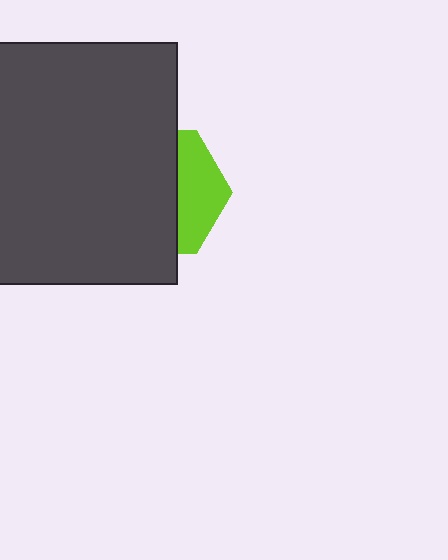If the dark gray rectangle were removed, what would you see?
You would see the complete lime hexagon.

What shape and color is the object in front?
The object in front is a dark gray rectangle.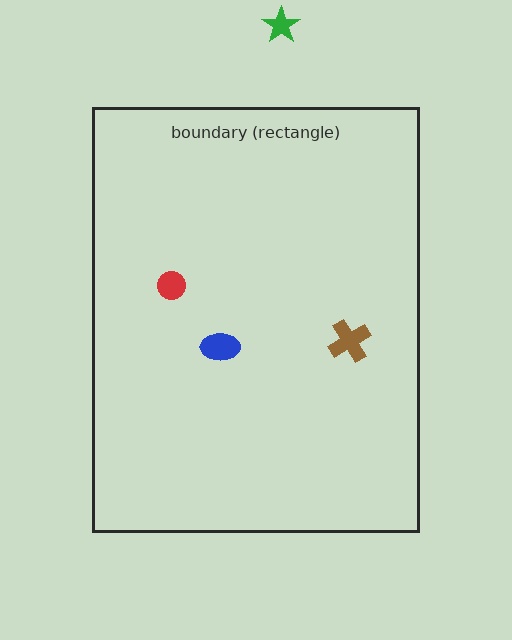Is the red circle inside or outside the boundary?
Inside.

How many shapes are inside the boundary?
3 inside, 1 outside.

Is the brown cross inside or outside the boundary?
Inside.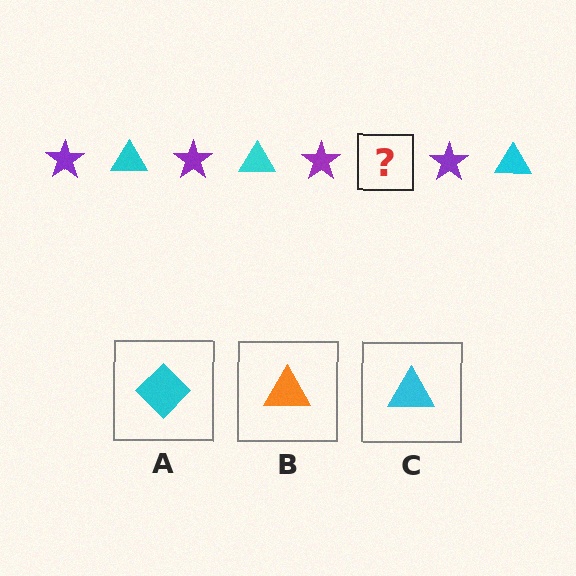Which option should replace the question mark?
Option C.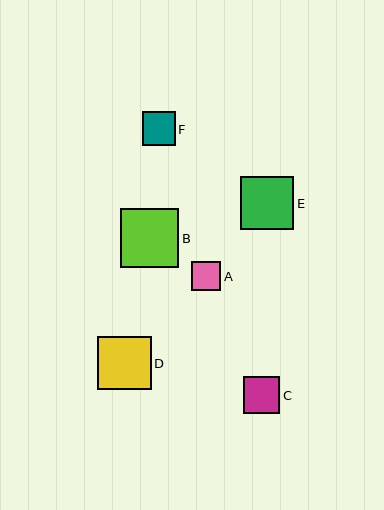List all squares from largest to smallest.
From largest to smallest: B, D, E, C, F, A.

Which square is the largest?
Square B is the largest with a size of approximately 59 pixels.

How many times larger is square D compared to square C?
Square D is approximately 1.5 times the size of square C.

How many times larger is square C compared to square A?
Square C is approximately 1.2 times the size of square A.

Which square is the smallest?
Square A is the smallest with a size of approximately 29 pixels.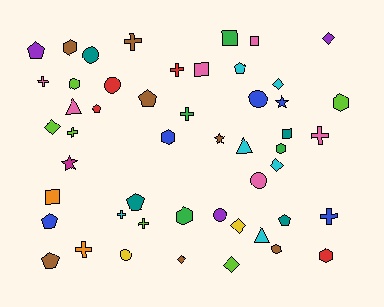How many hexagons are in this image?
There are 8 hexagons.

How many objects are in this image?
There are 50 objects.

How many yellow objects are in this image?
There are 2 yellow objects.